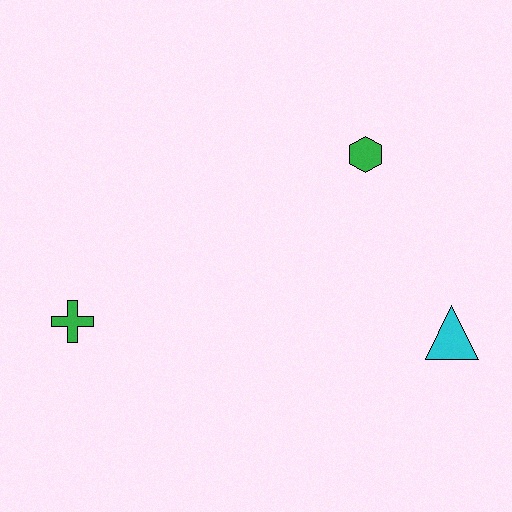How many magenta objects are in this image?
There are no magenta objects.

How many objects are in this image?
There are 3 objects.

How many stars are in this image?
There are no stars.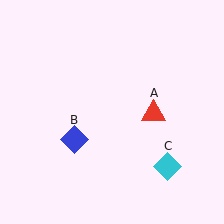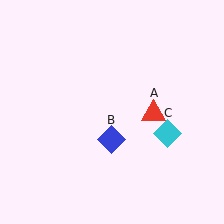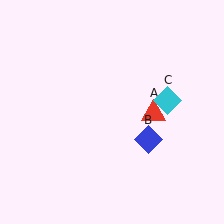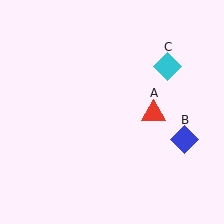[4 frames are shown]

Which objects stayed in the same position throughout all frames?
Red triangle (object A) remained stationary.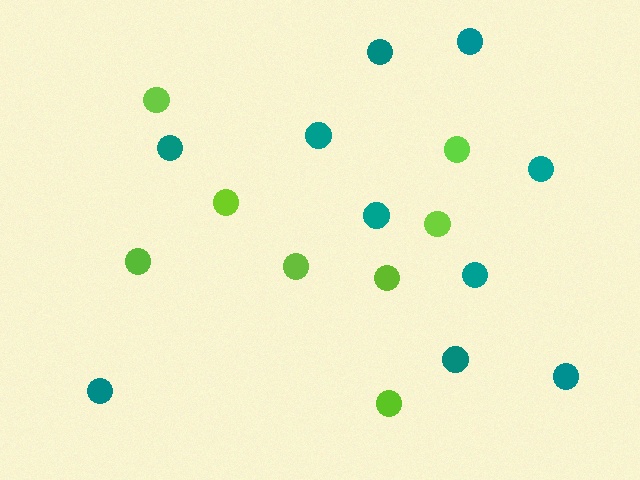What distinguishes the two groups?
There are 2 groups: one group of teal circles (10) and one group of lime circles (8).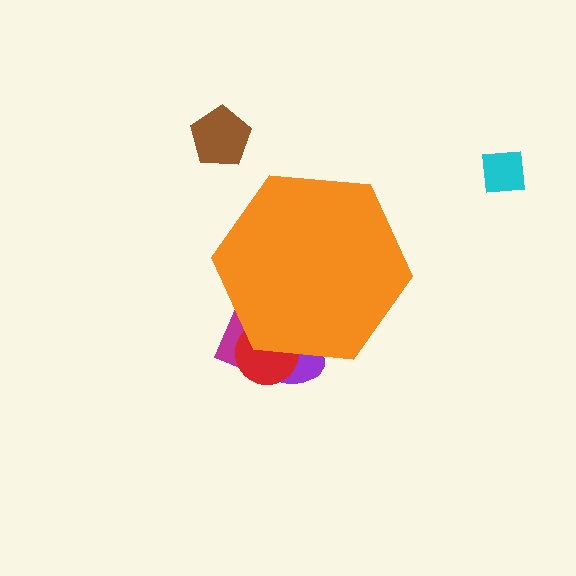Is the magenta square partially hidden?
Yes, the magenta square is partially hidden behind the orange hexagon.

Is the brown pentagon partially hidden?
No, the brown pentagon is fully visible.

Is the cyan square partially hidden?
No, the cyan square is fully visible.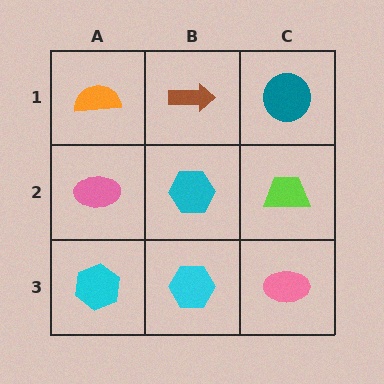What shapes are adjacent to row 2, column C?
A teal circle (row 1, column C), a pink ellipse (row 3, column C), a cyan hexagon (row 2, column B).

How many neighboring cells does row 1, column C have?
2.